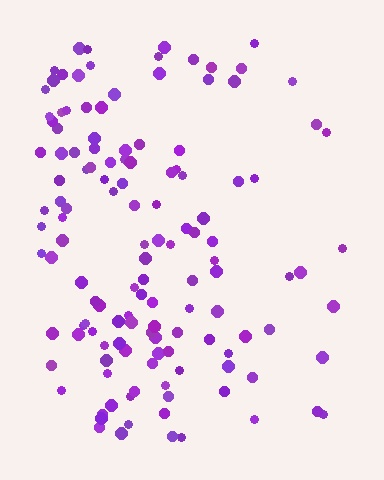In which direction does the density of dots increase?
From right to left, with the left side densest.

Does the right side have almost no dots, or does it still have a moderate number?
Still a moderate number, just noticeably fewer than the left.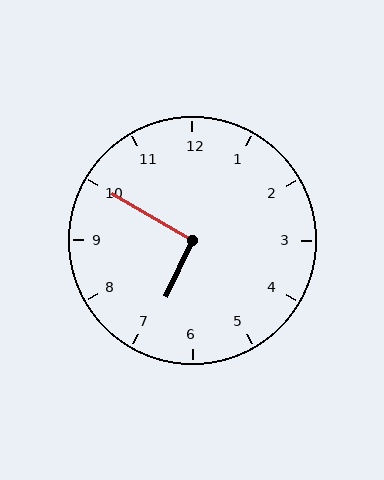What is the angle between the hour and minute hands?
Approximately 95 degrees.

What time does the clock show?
6:50.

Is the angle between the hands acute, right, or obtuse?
It is right.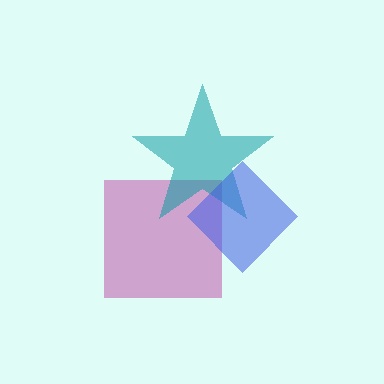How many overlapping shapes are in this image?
There are 3 overlapping shapes in the image.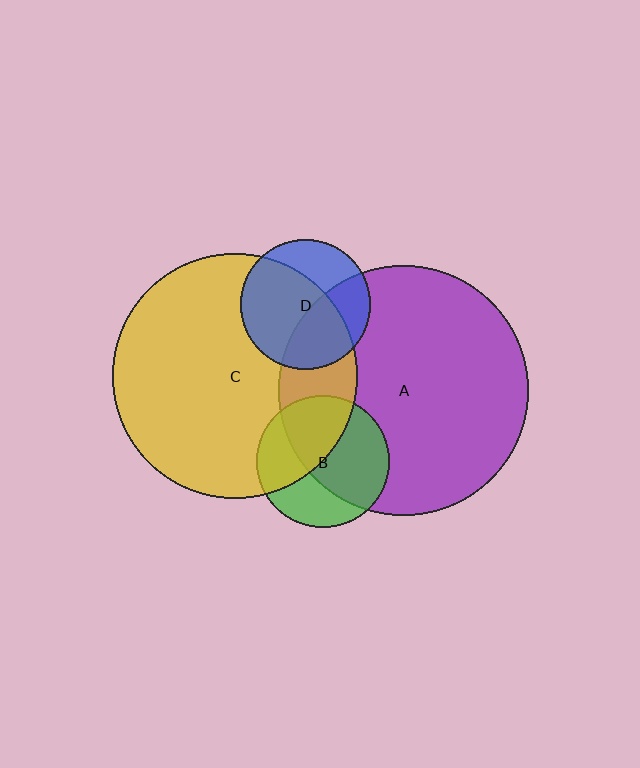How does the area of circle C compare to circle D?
Approximately 3.6 times.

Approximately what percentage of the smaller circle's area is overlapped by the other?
Approximately 65%.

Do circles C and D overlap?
Yes.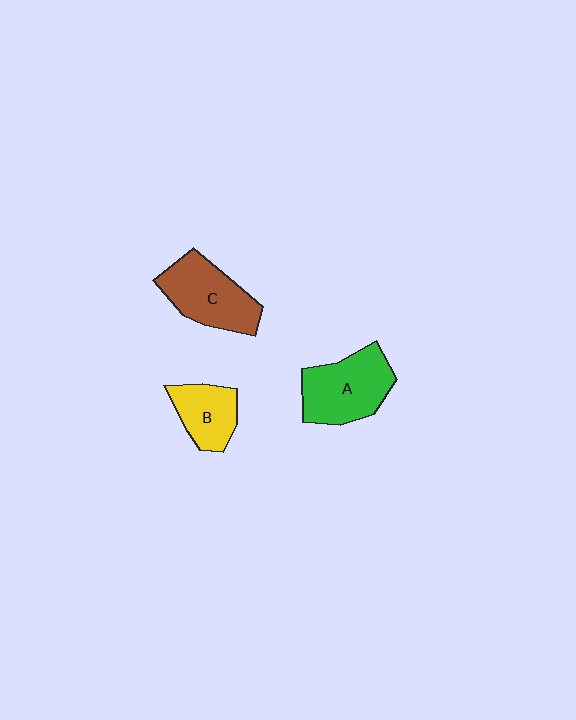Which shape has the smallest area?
Shape B (yellow).